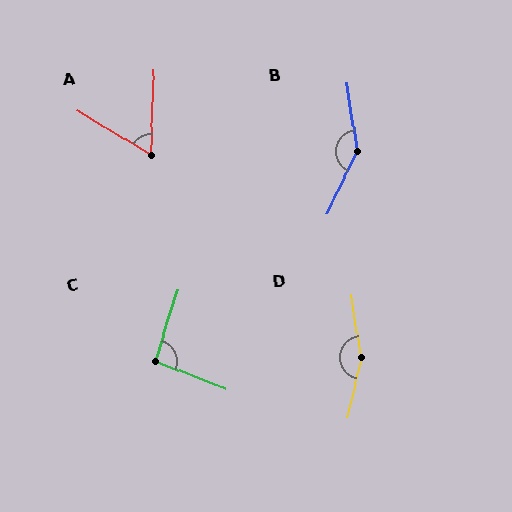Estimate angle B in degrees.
Approximately 146 degrees.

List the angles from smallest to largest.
A (61°), C (94°), B (146°), D (158°).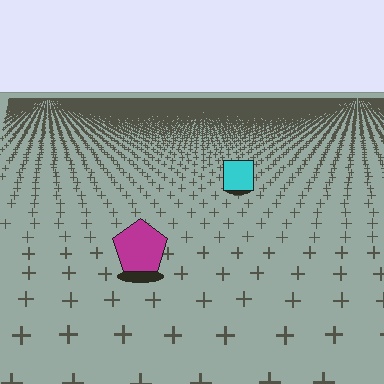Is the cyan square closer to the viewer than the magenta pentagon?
No. The magenta pentagon is closer — you can tell from the texture gradient: the ground texture is coarser near it.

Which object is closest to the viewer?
The magenta pentagon is closest. The texture marks near it are larger and more spread out.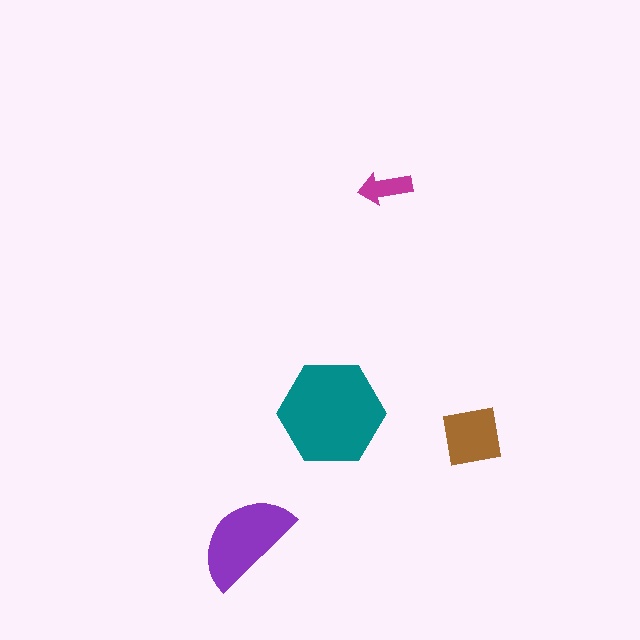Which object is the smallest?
The magenta arrow.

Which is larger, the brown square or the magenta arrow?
The brown square.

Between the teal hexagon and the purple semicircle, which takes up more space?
The teal hexagon.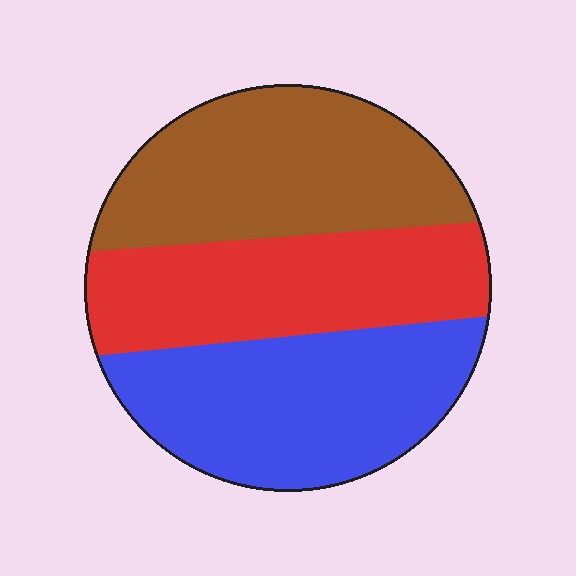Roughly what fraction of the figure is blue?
Blue takes up about one third (1/3) of the figure.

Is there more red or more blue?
Blue.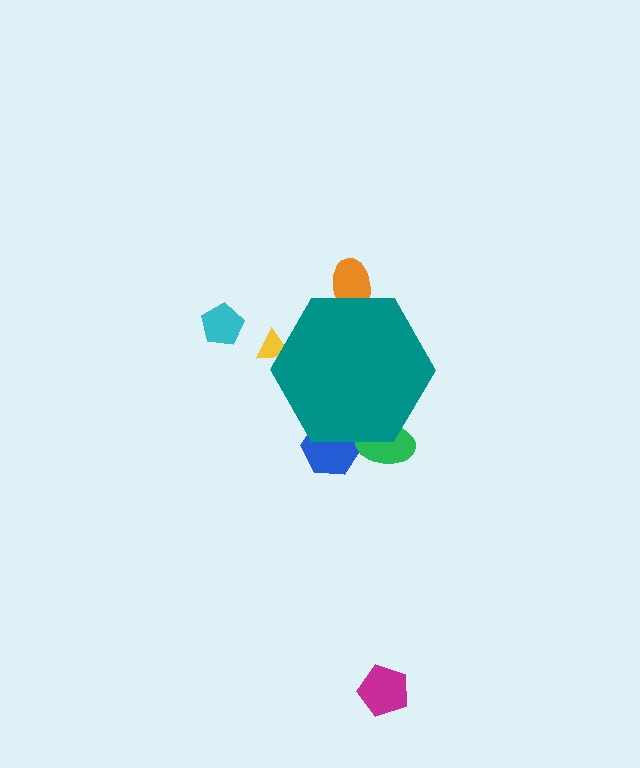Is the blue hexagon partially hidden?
Yes, the blue hexagon is partially hidden behind the teal hexagon.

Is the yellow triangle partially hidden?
Yes, the yellow triangle is partially hidden behind the teal hexagon.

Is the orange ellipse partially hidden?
Yes, the orange ellipse is partially hidden behind the teal hexagon.